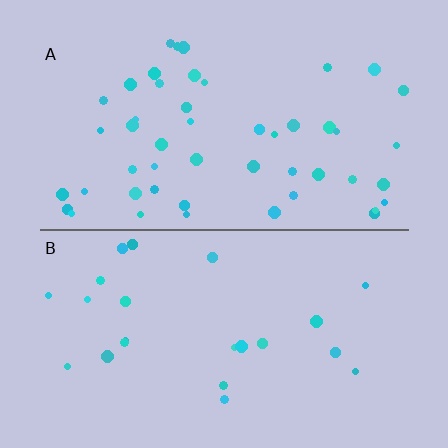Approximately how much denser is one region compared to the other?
Approximately 2.2× — region A over region B.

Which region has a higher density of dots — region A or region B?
A (the top).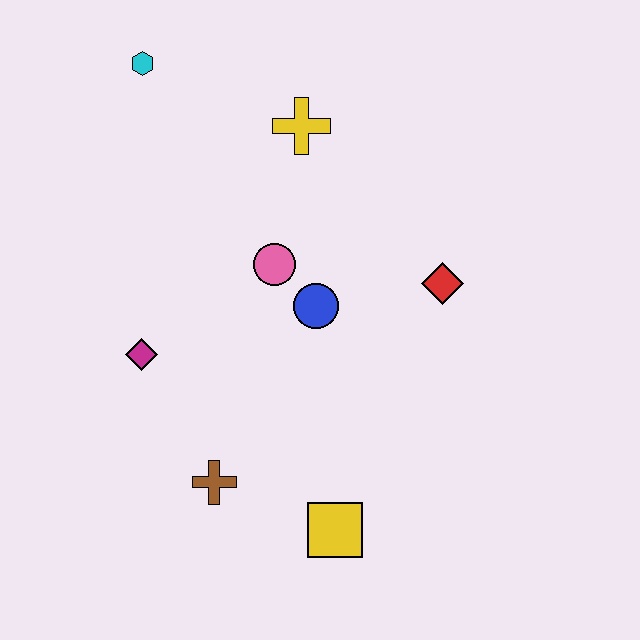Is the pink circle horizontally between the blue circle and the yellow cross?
No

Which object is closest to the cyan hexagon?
The yellow cross is closest to the cyan hexagon.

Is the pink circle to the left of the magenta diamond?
No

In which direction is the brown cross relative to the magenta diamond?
The brown cross is below the magenta diamond.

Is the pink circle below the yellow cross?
Yes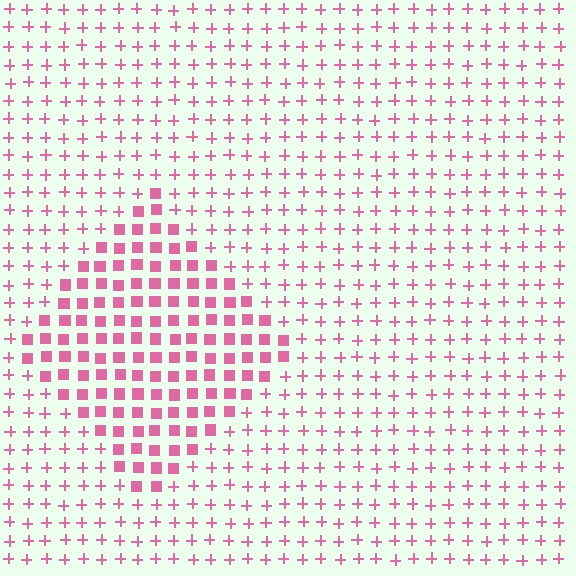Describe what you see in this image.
The image is filled with small pink elements arranged in a uniform grid. A diamond-shaped region contains squares, while the surrounding area contains plus signs. The boundary is defined purely by the change in element shape.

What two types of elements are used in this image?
The image uses squares inside the diamond region and plus signs outside it.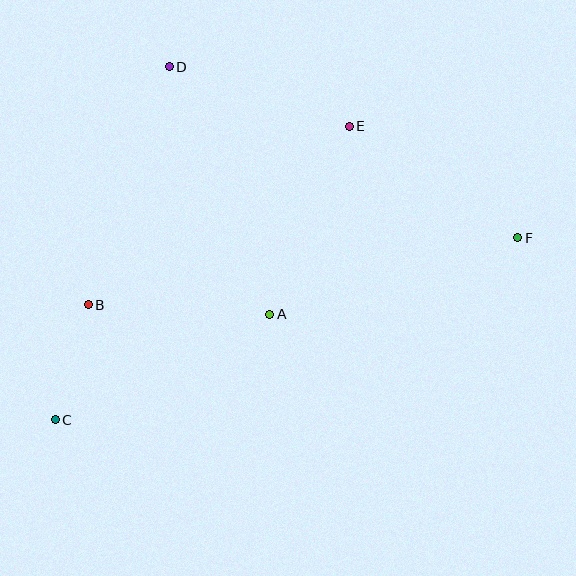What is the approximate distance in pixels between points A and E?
The distance between A and E is approximately 204 pixels.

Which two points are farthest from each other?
Points C and F are farthest from each other.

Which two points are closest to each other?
Points B and C are closest to each other.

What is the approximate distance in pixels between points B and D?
The distance between B and D is approximately 252 pixels.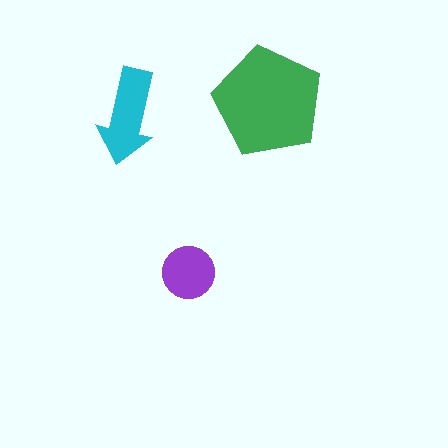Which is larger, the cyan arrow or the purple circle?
The cyan arrow.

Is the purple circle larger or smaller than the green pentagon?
Smaller.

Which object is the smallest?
The purple circle.